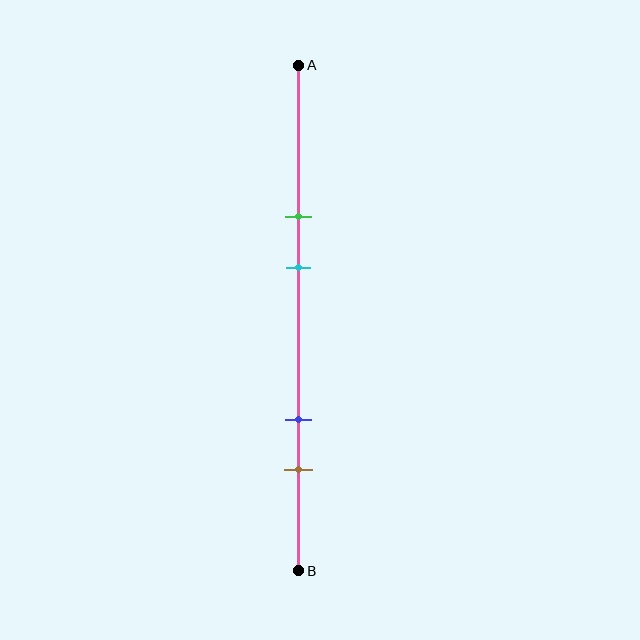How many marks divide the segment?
There are 4 marks dividing the segment.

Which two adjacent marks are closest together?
The green and cyan marks are the closest adjacent pair.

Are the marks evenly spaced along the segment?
No, the marks are not evenly spaced.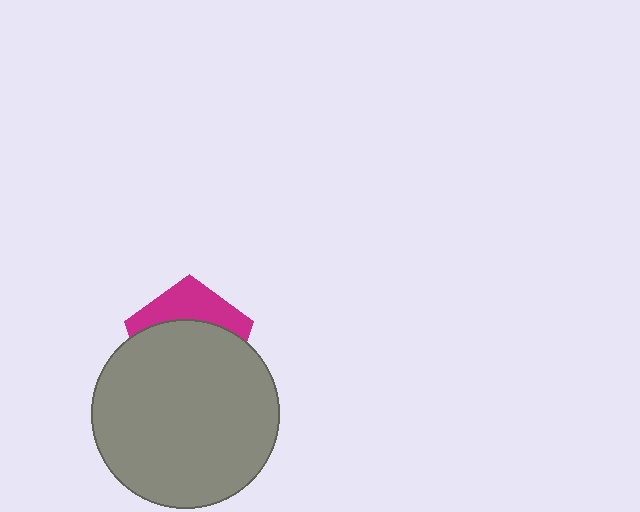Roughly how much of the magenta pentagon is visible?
A small part of it is visible (roughly 33%).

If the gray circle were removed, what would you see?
You would see the complete magenta pentagon.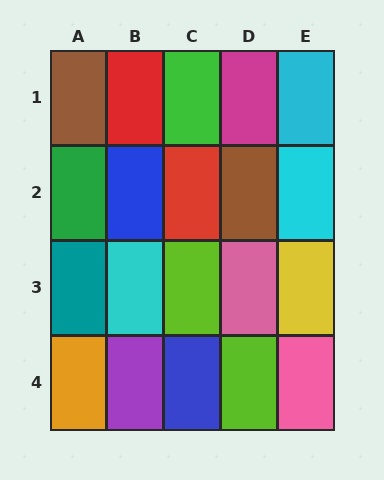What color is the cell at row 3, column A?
Teal.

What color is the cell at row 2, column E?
Cyan.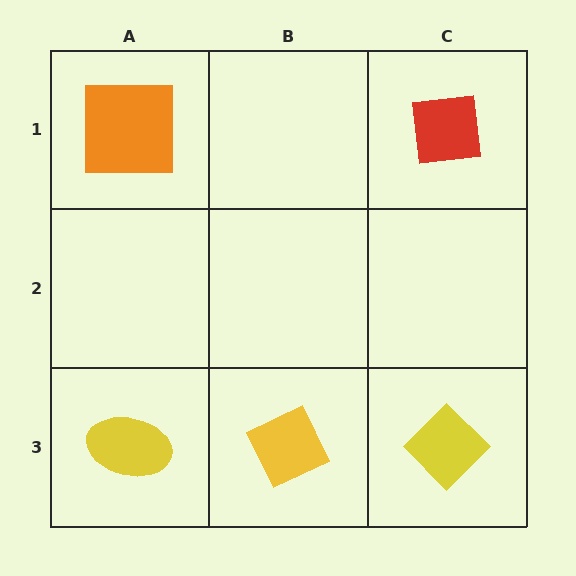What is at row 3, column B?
A yellow diamond.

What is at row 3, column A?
A yellow ellipse.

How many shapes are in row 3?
3 shapes.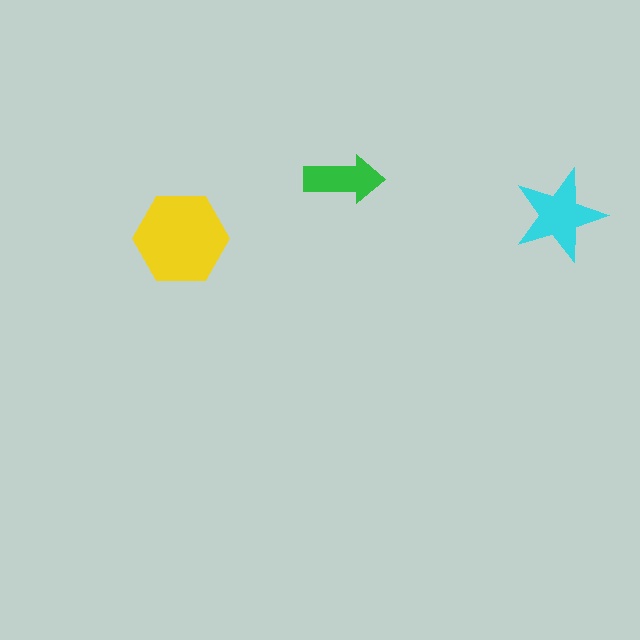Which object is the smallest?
The green arrow.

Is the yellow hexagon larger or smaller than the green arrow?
Larger.